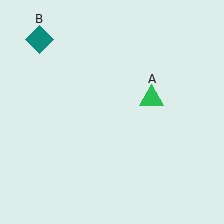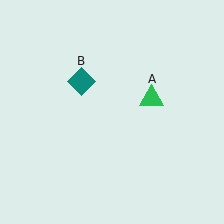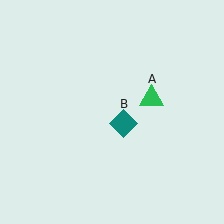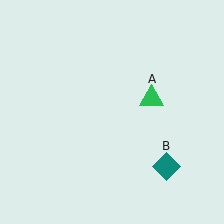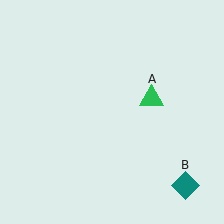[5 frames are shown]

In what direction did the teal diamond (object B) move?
The teal diamond (object B) moved down and to the right.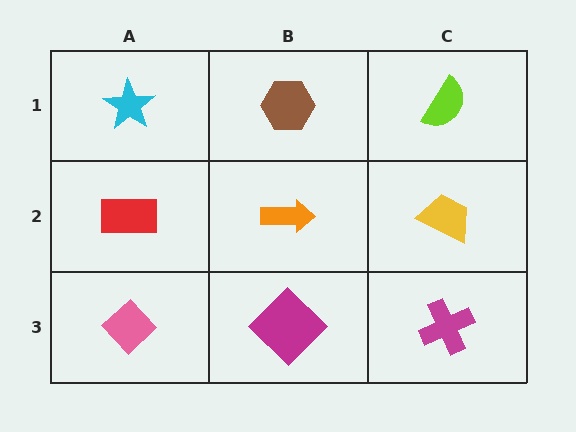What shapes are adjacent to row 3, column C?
A yellow trapezoid (row 2, column C), a magenta diamond (row 3, column B).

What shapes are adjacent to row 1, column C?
A yellow trapezoid (row 2, column C), a brown hexagon (row 1, column B).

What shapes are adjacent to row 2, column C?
A lime semicircle (row 1, column C), a magenta cross (row 3, column C), an orange arrow (row 2, column B).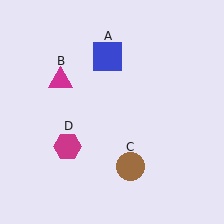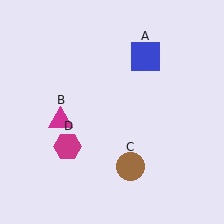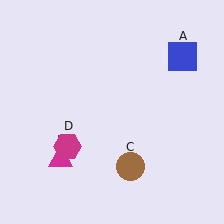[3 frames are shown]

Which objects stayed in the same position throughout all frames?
Brown circle (object C) and magenta hexagon (object D) remained stationary.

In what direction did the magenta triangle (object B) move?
The magenta triangle (object B) moved down.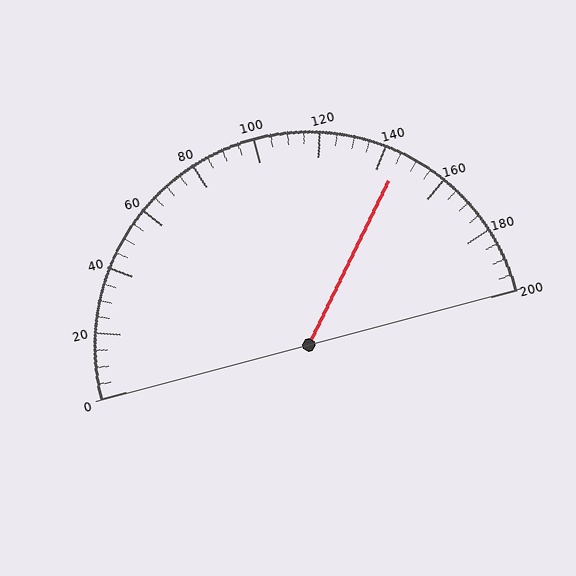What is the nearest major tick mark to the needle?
The nearest major tick mark is 140.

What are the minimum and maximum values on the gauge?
The gauge ranges from 0 to 200.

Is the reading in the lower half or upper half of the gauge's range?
The reading is in the upper half of the range (0 to 200).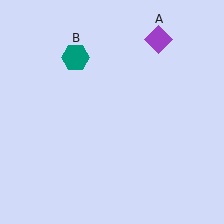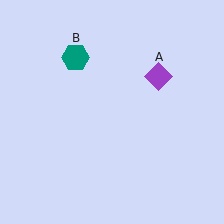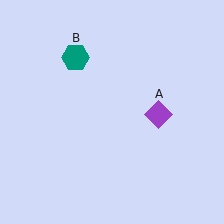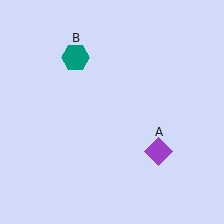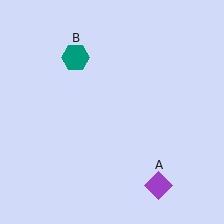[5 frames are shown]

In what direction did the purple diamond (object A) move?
The purple diamond (object A) moved down.